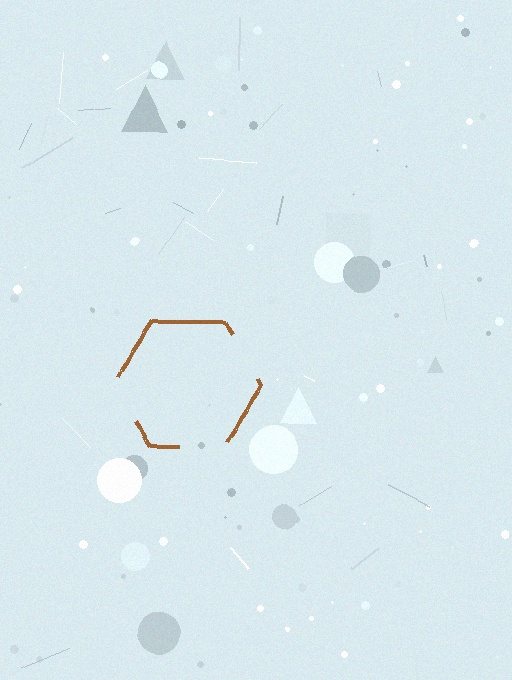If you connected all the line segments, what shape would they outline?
They would outline a hexagon.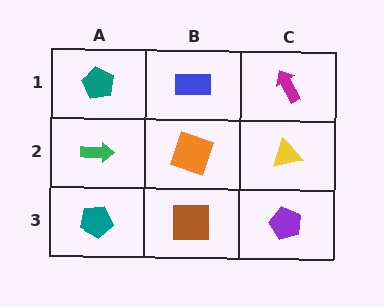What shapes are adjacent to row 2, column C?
A magenta arrow (row 1, column C), a purple pentagon (row 3, column C), an orange square (row 2, column B).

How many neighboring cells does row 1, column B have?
3.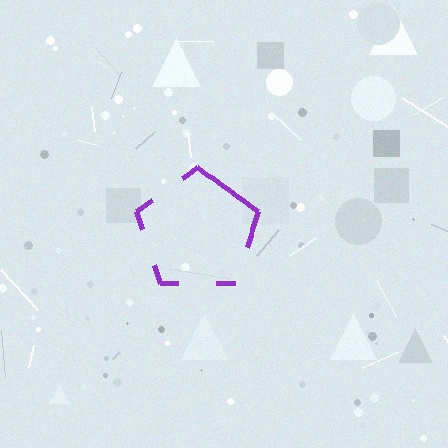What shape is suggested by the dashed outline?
The dashed outline suggests a pentagon.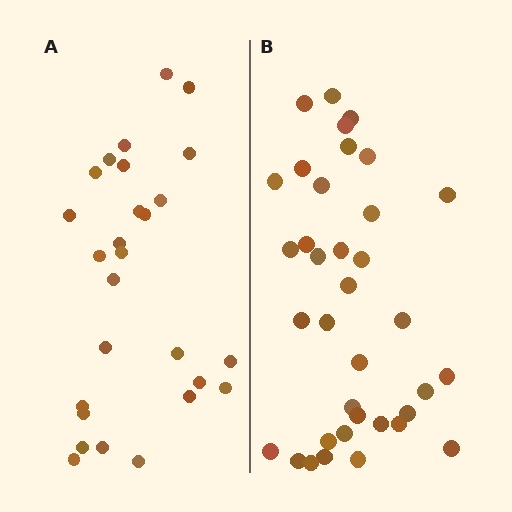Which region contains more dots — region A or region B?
Region B (the right region) has more dots.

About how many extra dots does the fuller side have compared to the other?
Region B has roughly 8 or so more dots than region A.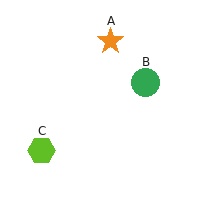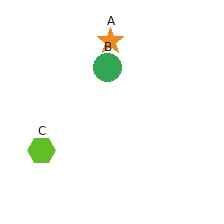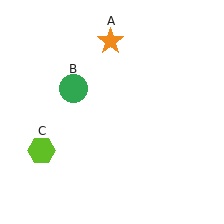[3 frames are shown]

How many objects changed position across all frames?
1 object changed position: green circle (object B).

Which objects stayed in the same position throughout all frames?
Orange star (object A) and lime hexagon (object C) remained stationary.